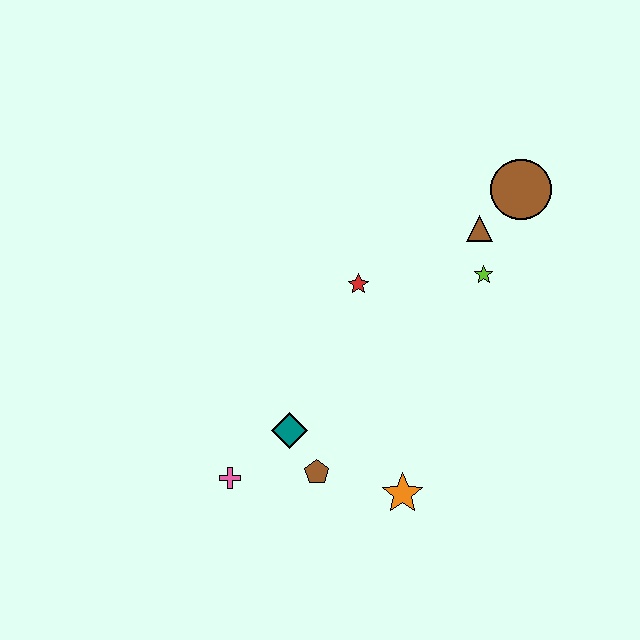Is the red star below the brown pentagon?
No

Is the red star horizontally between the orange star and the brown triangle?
No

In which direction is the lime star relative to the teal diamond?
The lime star is to the right of the teal diamond.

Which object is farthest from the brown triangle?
The pink cross is farthest from the brown triangle.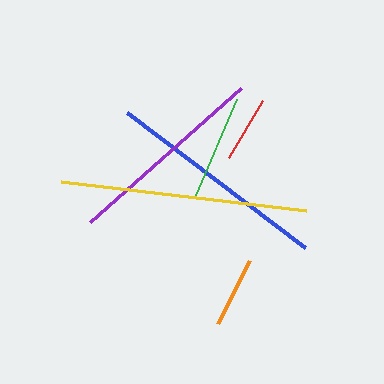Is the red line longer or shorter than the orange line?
The orange line is longer than the red line.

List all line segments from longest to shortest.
From longest to shortest: yellow, blue, purple, green, orange, red.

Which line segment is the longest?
The yellow line is the longest at approximately 246 pixels.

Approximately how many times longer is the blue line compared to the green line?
The blue line is approximately 2.1 times the length of the green line.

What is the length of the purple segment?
The purple segment is approximately 201 pixels long.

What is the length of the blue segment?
The blue segment is approximately 223 pixels long.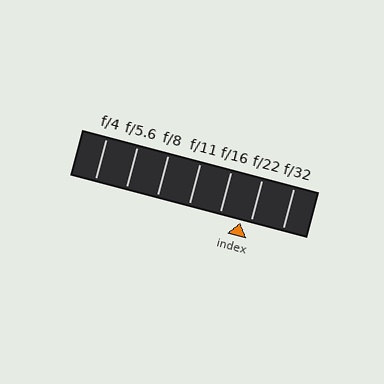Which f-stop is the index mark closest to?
The index mark is closest to f/22.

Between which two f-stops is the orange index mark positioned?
The index mark is between f/16 and f/22.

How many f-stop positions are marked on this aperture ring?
There are 7 f-stop positions marked.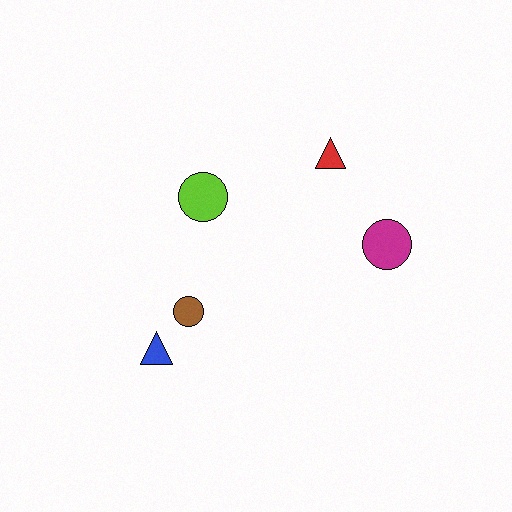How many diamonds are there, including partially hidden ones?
There are no diamonds.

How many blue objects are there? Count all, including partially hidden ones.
There is 1 blue object.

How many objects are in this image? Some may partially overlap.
There are 5 objects.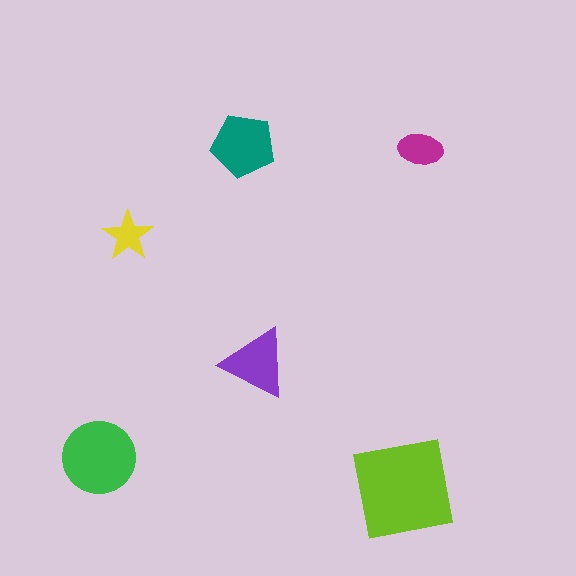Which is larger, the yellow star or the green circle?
The green circle.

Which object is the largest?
The lime square.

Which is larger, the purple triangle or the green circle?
The green circle.